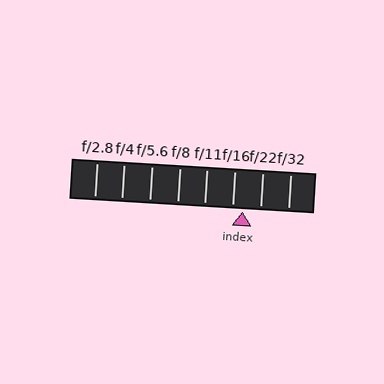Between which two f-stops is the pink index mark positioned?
The index mark is between f/16 and f/22.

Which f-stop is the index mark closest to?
The index mark is closest to f/16.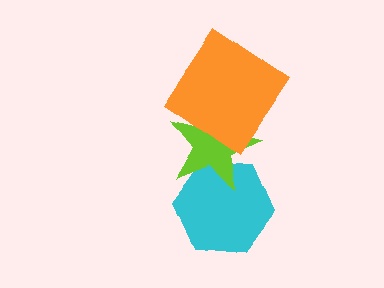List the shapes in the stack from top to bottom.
From top to bottom: the orange diamond, the lime star, the cyan hexagon.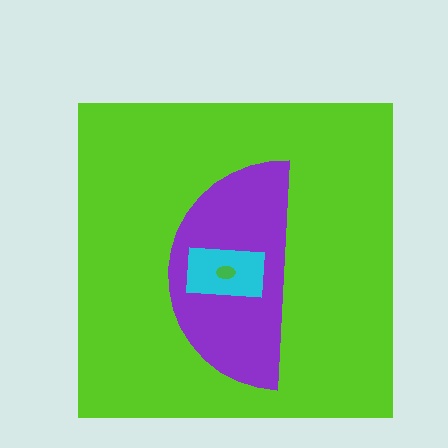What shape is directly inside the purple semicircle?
The cyan rectangle.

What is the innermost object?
The green ellipse.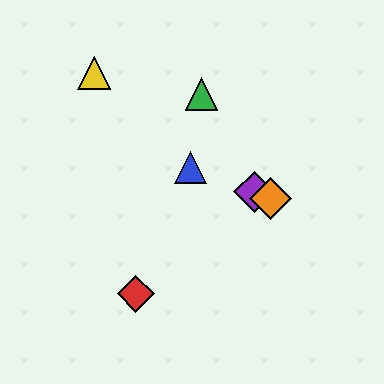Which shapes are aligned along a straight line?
The blue triangle, the purple diamond, the orange diamond are aligned along a straight line.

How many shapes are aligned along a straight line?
3 shapes (the blue triangle, the purple diamond, the orange diamond) are aligned along a straight line.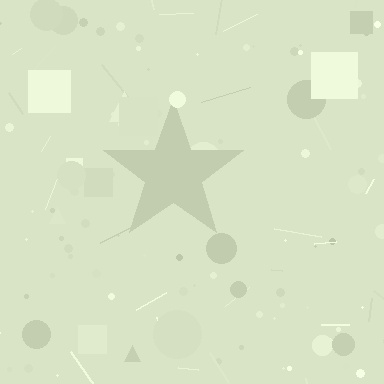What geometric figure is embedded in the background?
A star is embedded in the background.